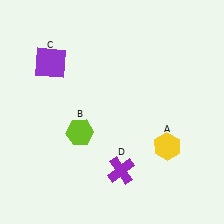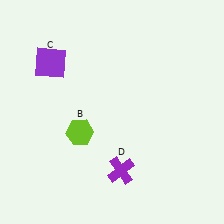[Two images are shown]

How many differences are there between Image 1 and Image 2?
There is 1 difference between the two images.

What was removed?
The yellow hexagon (A) was removed in Image 2.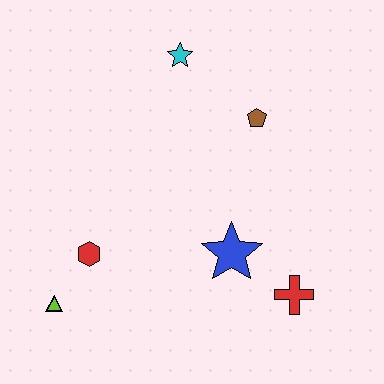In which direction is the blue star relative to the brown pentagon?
The blue star is below the brown pentagon.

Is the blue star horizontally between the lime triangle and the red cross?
Yes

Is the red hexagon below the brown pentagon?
Yes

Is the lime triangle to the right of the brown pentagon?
No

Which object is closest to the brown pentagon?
The cyan star is closest to the brown pentagon.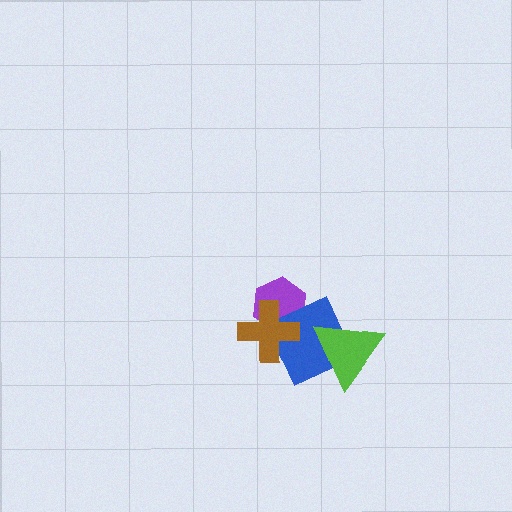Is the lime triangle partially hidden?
No, no other shape covers it.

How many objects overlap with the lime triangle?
1 object overlaps with the lime triangle.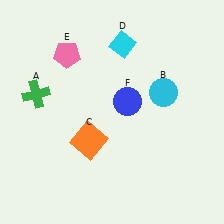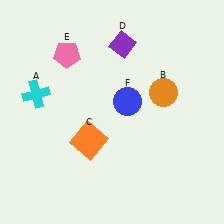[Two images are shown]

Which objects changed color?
A changed from green to cyan. B changed from cyan to orange. D changed from cyan to purple.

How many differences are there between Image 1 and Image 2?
There are 3 differences between the two images.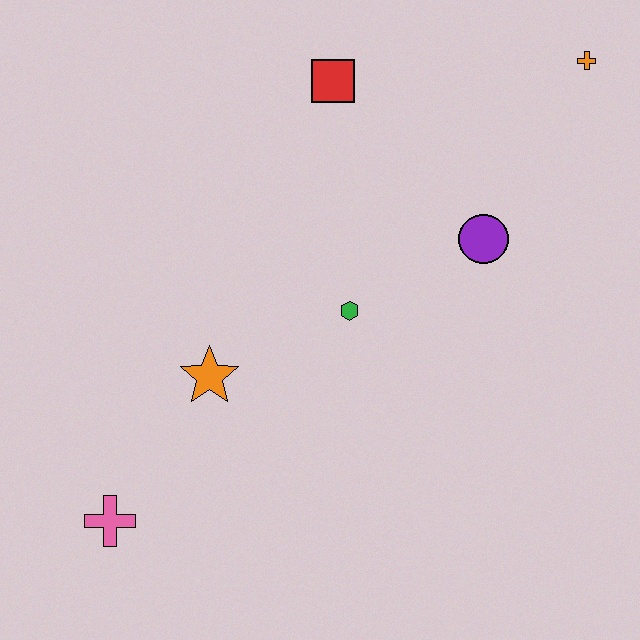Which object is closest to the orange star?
The green hexagon is closest to the orange star.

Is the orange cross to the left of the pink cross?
No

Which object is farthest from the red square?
The pink cross is farthest from the red square.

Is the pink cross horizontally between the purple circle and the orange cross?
No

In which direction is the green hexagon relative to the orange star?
The green hexagon is to the right of the orange star.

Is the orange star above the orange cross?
No